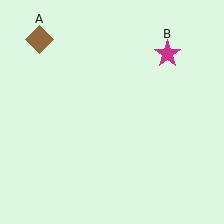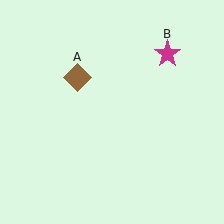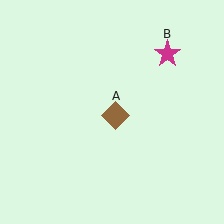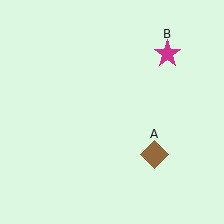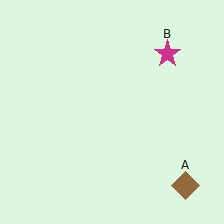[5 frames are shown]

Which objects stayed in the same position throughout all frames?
Magenta star (object B) remained stationary.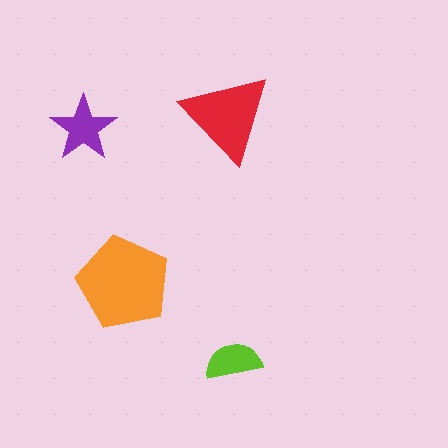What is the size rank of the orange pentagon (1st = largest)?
1st.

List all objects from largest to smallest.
The orange pentagon, the red triangle, the purple star, the lime semicircle.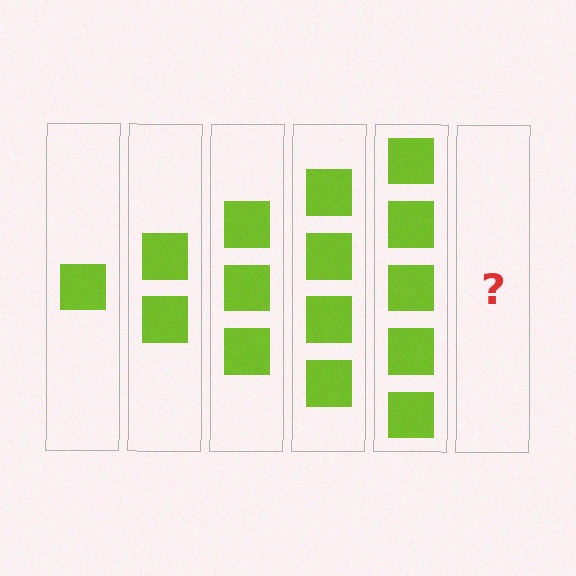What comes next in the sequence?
The next element should be 6 squares.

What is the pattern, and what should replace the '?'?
The pattern is that each step adds one more square. The '?' should be 6 squares.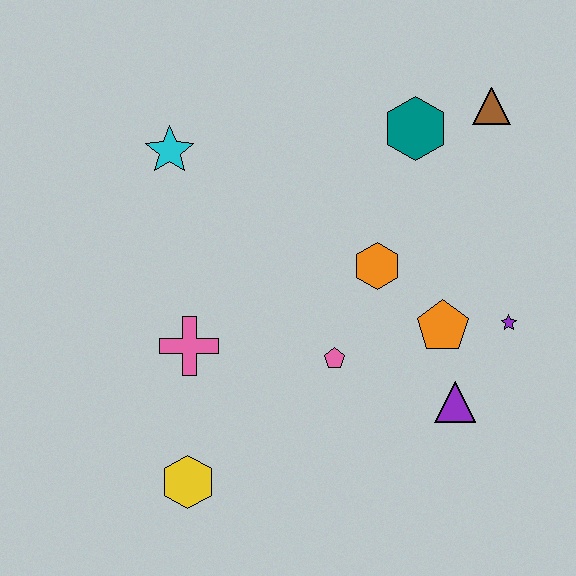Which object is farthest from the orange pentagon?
The cyan star is farthest from the orange pentagon.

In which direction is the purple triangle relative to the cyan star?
The purple triangle is to the right of the cyan star.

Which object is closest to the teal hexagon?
The brown triangle is closest to the teal hexagon.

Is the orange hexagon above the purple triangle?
Yes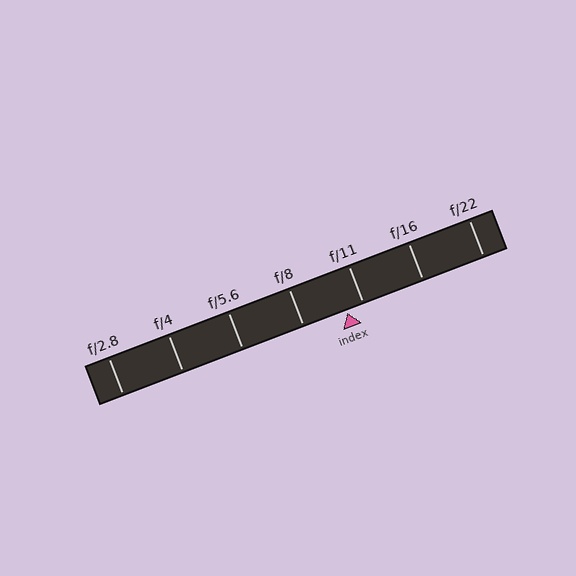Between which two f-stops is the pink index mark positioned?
The index mark is between f/8 and f/11.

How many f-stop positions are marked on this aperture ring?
There are 7 f-stop positions marked.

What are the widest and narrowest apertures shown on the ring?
The widest aperture shown is f/2.8 and the narrowest is f/22.